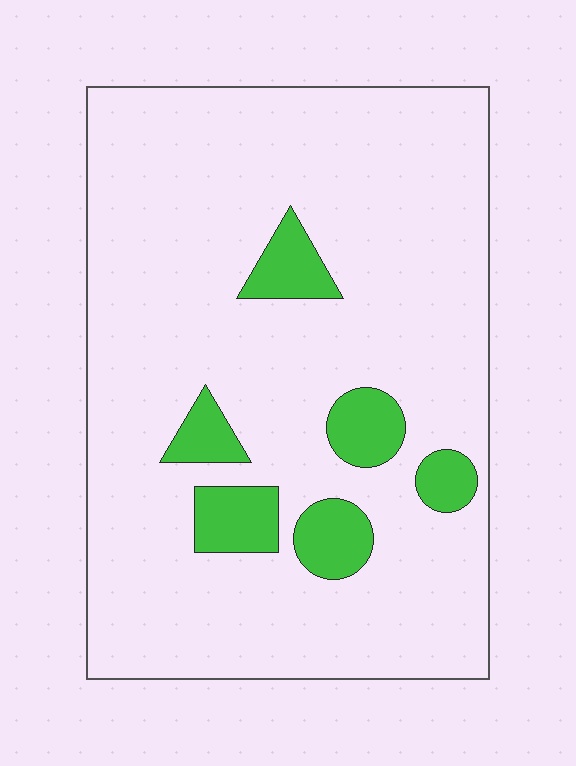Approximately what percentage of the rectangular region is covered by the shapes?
Approximately 10%.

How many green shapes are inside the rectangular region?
6.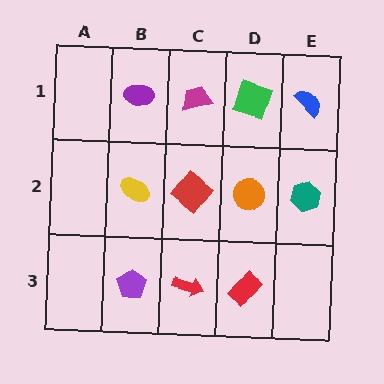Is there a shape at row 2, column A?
No, that cell is empty.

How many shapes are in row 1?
4 shapes.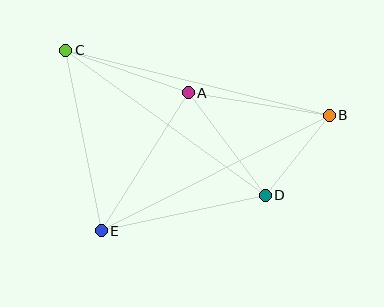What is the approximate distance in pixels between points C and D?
The distance between C and D is approximately 246 pixels.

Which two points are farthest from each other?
Points B and C are farthest from each other.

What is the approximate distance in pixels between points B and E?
The distance between B and E is approximately 256 pixels.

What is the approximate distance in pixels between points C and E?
The distance between C and E is approximately 184 pixels.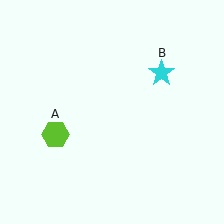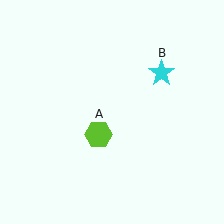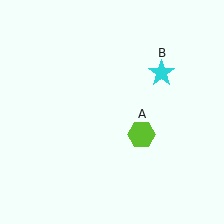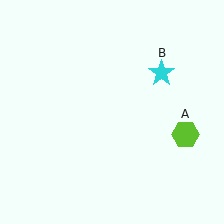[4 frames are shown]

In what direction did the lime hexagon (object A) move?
The lime hexagon (object A) moved right.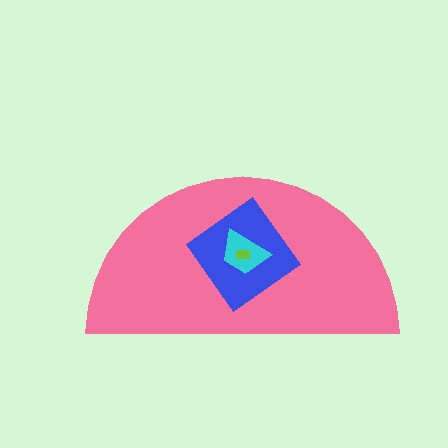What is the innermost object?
The lime rectangle.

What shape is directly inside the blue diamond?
The cyan trapezoid.